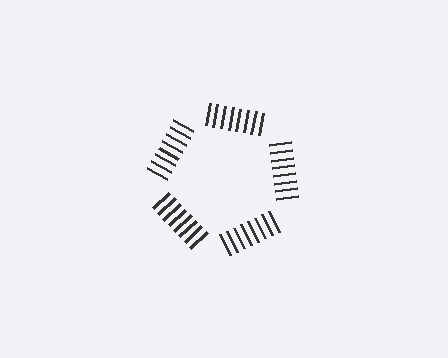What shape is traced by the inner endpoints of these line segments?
An illusory pentagon — the line segments terminate on its edges but no continuous stroke is drawn.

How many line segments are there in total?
40 — 8 along each of the 5 edges.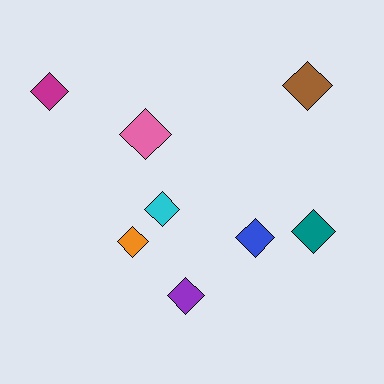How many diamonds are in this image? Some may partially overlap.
There are 8 diamonds.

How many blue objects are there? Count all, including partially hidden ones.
There is 1 blue object.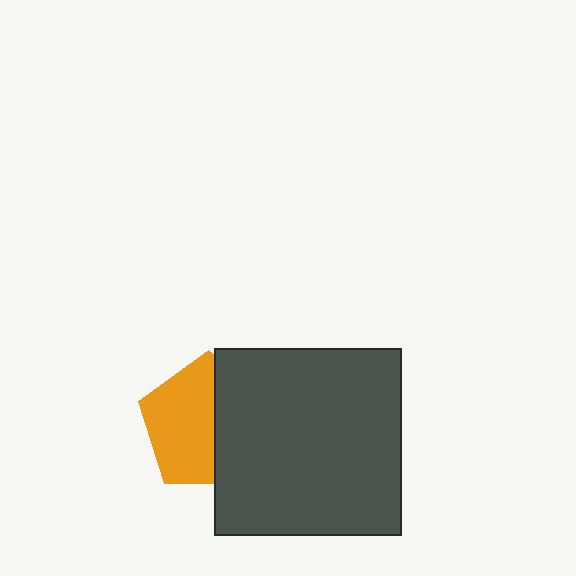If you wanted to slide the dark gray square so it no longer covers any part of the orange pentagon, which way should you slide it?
Slide it right — that is the most direct way to separate the two shapes.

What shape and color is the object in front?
The object in front is a dark gray square.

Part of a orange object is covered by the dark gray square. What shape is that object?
It is a pentagon.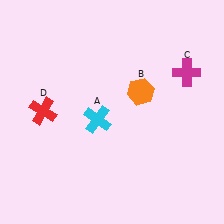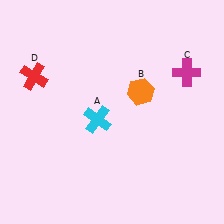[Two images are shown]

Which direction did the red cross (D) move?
The red cross (D) moved up.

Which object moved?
The red cross (D) moved up.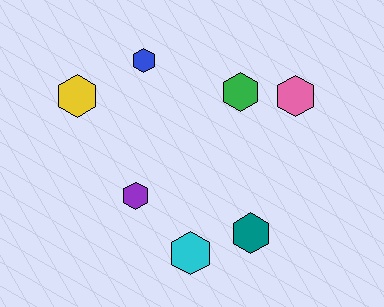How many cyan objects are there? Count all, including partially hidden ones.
There is 1 cyan object.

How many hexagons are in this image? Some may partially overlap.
There are 7 hexagons.